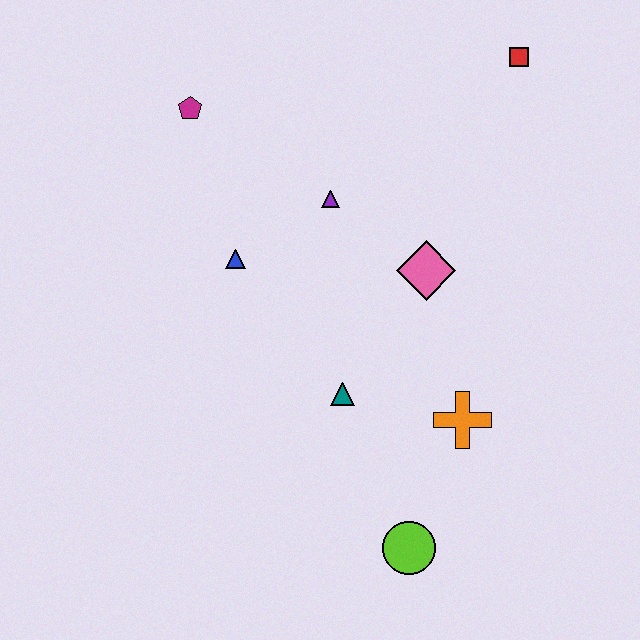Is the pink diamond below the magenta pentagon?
Yes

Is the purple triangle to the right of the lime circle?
No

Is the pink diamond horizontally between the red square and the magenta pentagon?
Yes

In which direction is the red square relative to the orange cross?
The red square is above the orange cross.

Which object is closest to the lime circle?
The orange cross is closest to the lime circle.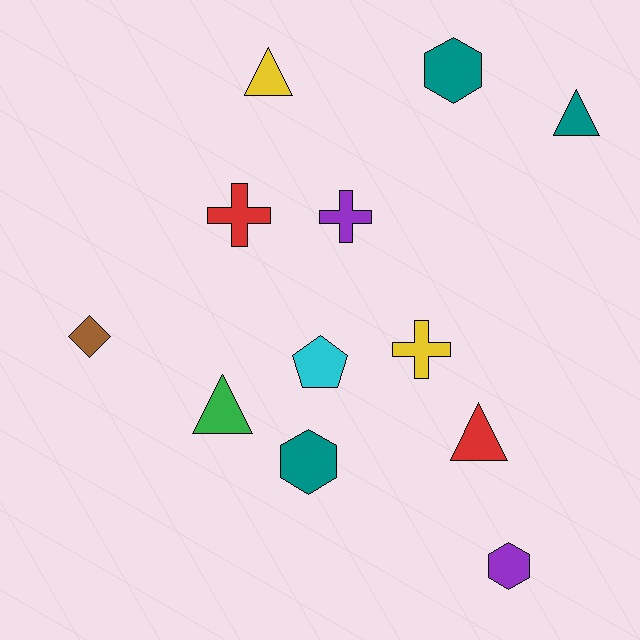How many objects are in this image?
There are 12 objects.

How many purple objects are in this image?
There are 2 purple objects.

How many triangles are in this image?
There are 4 triangles.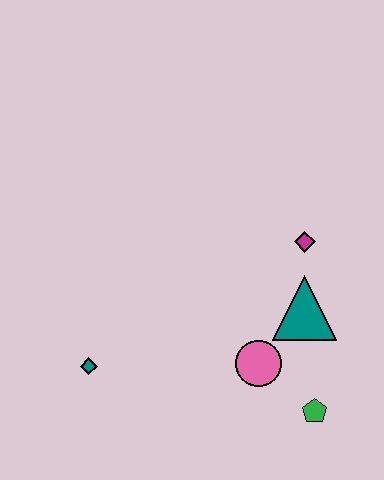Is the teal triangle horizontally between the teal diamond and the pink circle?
No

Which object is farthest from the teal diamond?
The magenta diamond is farthest from the teal diamond.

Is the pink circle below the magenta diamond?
Yes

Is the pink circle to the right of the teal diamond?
Yes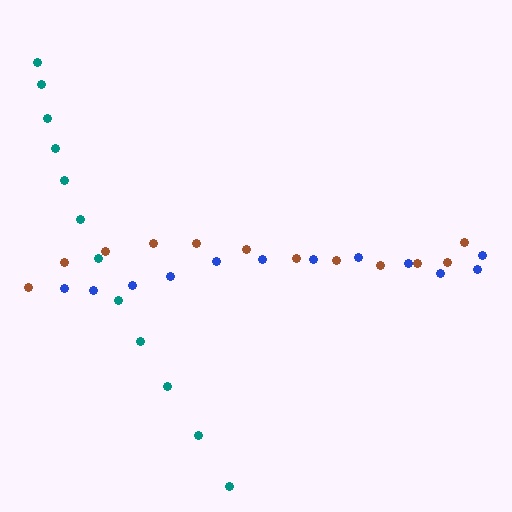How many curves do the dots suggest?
There are 3 distinct paths.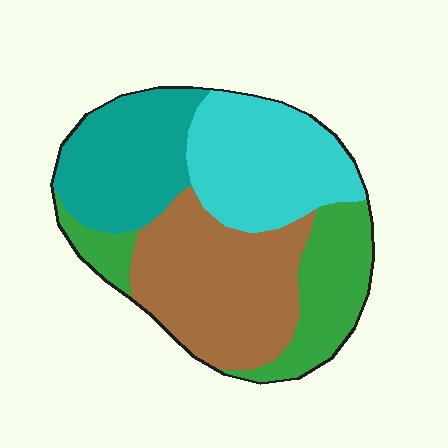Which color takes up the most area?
Brown, at roughly 30%.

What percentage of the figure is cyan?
Cyan covers about 25% of the figure.